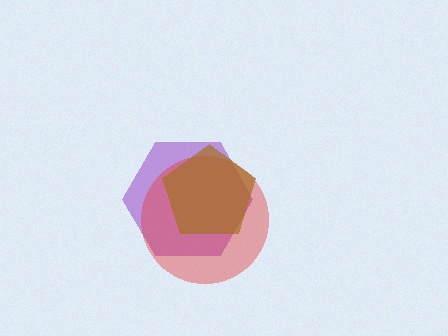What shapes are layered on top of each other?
The layered shapes are: a purple hexagon, a red circle, a brown pentagon.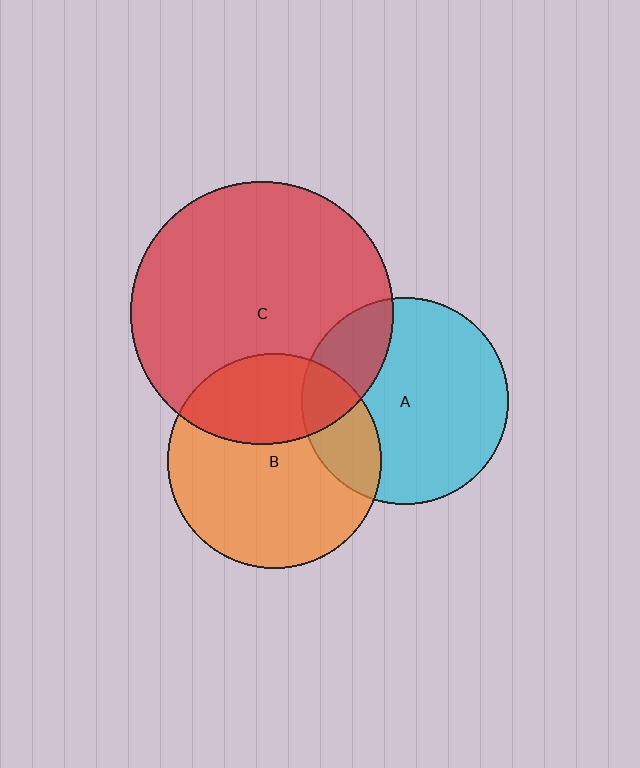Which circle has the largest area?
Circle C (red).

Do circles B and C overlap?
Yes.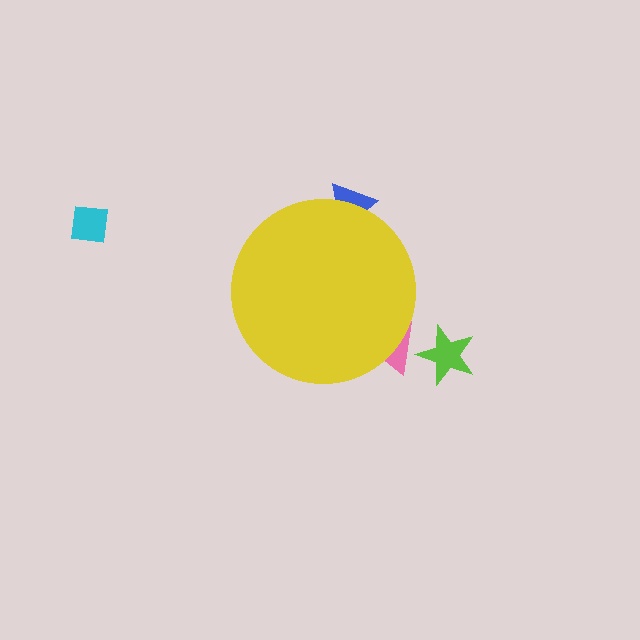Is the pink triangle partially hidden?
Yes, the pink triangle is partially hidden behind the yellow circle.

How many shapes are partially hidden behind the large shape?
2 shapes are partially hidden.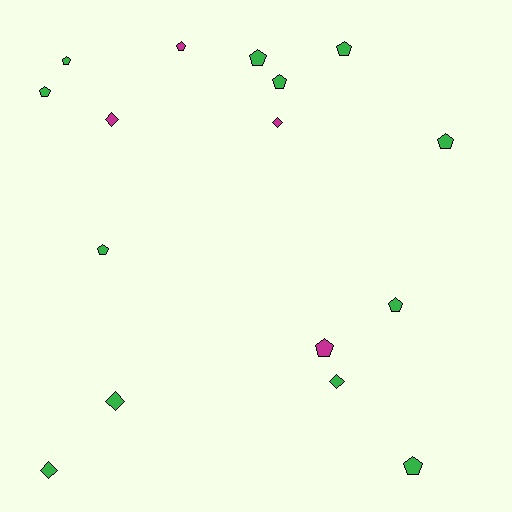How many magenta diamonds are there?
There are 2 magenta diamonds.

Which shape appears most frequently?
Pentagon, with 11 objects.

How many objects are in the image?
There are 16 objects.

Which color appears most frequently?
Green, with 12 objects.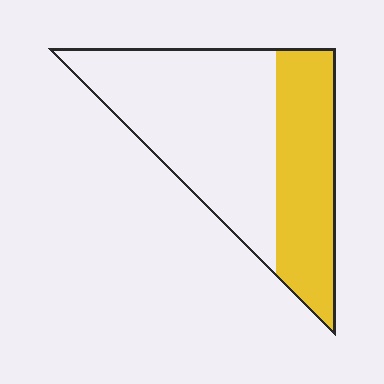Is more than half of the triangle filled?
No.